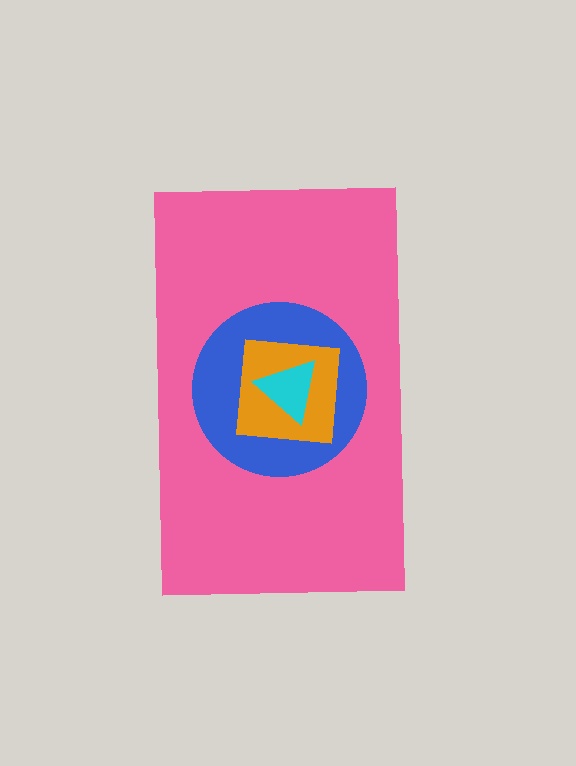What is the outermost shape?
The pink rectangle.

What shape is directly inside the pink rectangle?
The blue circle.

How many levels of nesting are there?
4.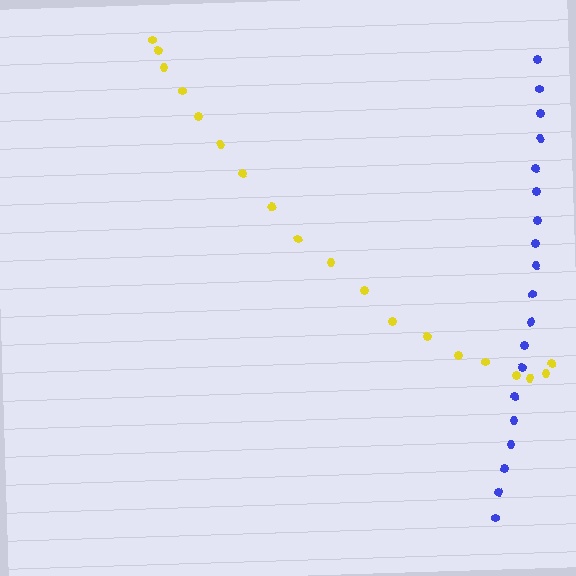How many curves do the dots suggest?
There are 2 distinct paths.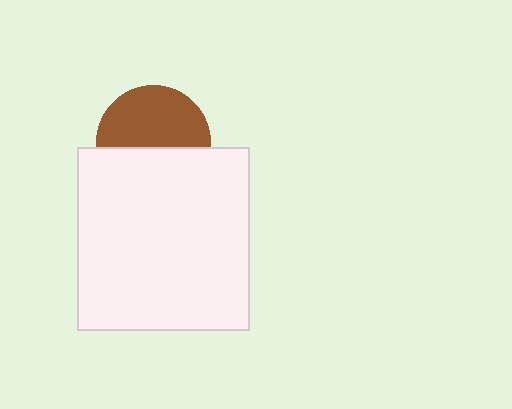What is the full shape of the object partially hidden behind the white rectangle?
The partially hidden object is a brown circle.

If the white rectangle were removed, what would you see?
You would see the complete brown circle.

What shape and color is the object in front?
The object in front is a white rectangle.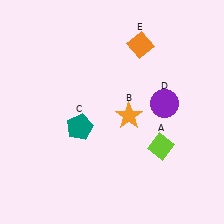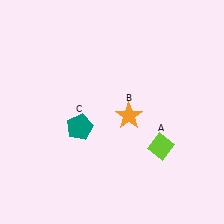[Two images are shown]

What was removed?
The purple circle (D), the orange diamond (E) were removed in Image 2.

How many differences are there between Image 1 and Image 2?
There are 2 differences between the two images.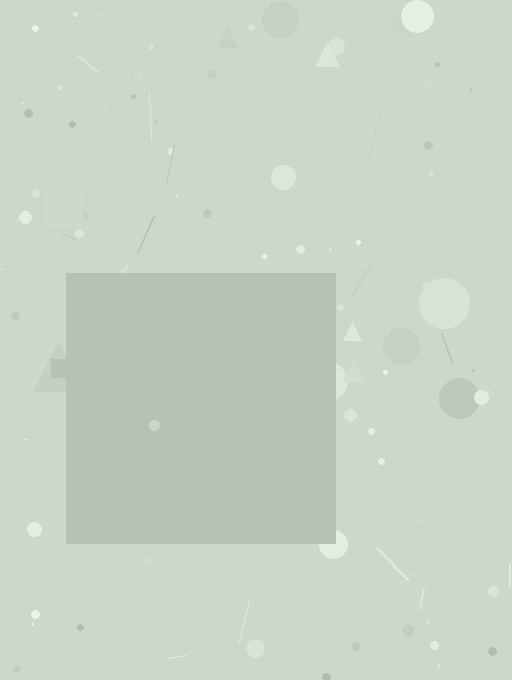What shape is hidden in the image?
A square is hidden in the image.